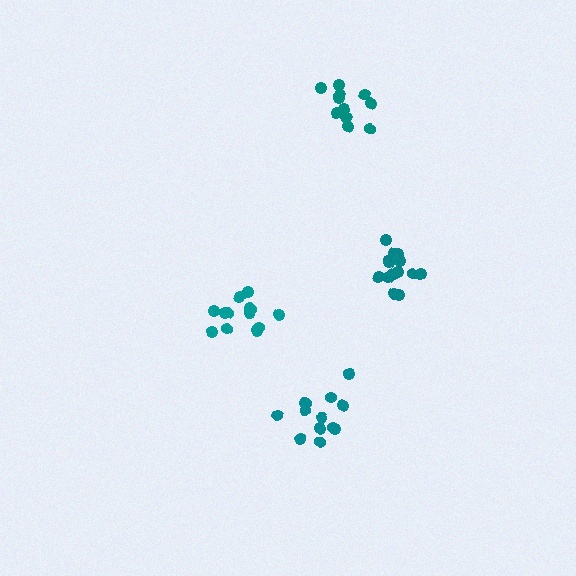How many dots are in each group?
Group 1: 14 dots, Group 2: 11 dots, Group 3: 13 dots, Group 4: 14 dots (52 total).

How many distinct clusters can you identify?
There are 4 distinct clusters.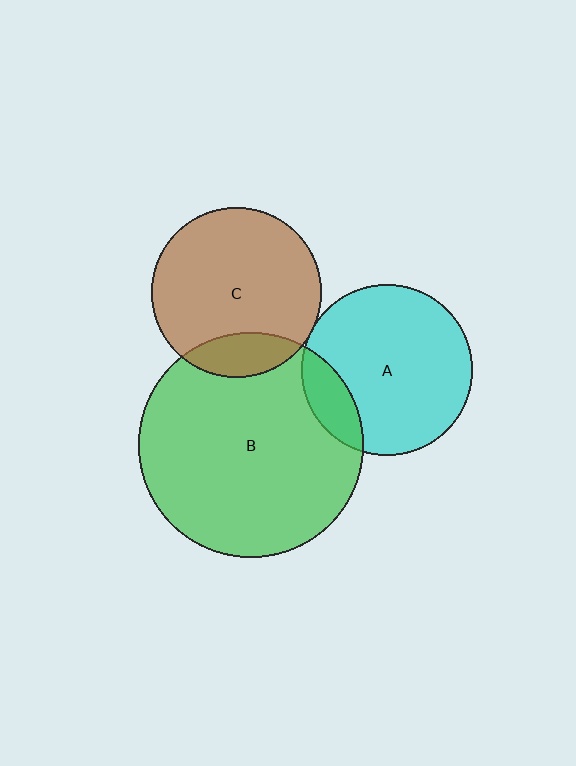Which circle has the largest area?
Circle B (green).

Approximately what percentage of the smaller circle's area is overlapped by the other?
Approximately 15%.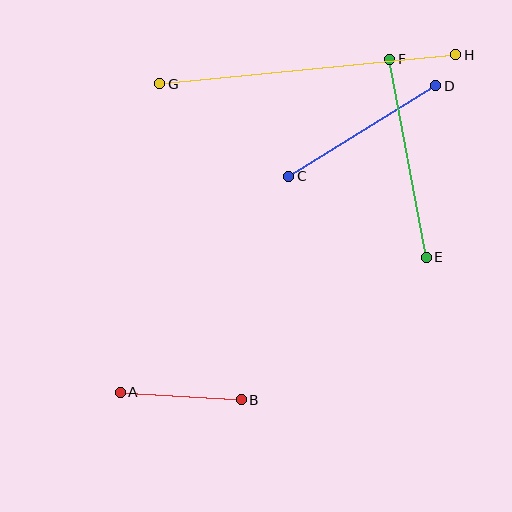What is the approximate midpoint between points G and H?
The midpoint is at approximately (308, 69) pixels.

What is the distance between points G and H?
The distance is approximately 297 pixels.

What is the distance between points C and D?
The distance is approximately 173 pixels.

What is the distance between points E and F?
The distance is approximately 201 pixels.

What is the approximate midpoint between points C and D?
The midpoint is at approximately (362, 131) pixels.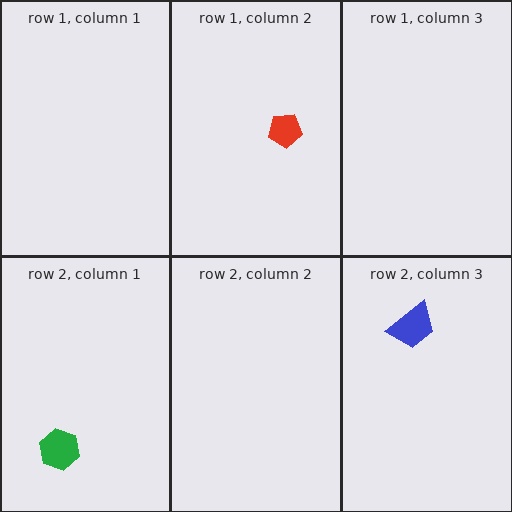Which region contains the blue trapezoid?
The row 2, column 3 region.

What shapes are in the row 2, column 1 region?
The green hexagon.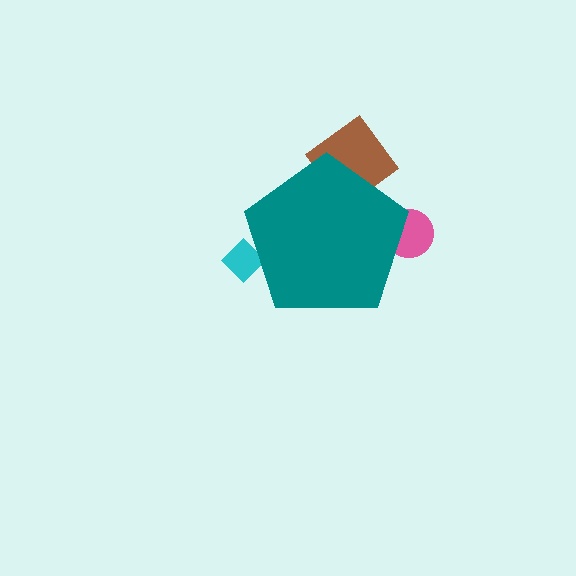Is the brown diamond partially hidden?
Yes, the brown diamond is partially hidden behind the teal pentagon.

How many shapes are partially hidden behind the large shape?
4 shapes are partially hidden.